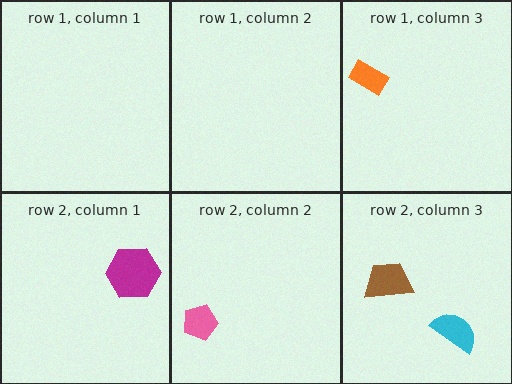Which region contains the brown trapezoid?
The row 2, column 3 region.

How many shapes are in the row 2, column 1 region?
1.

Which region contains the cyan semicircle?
The row 2, column 3 region.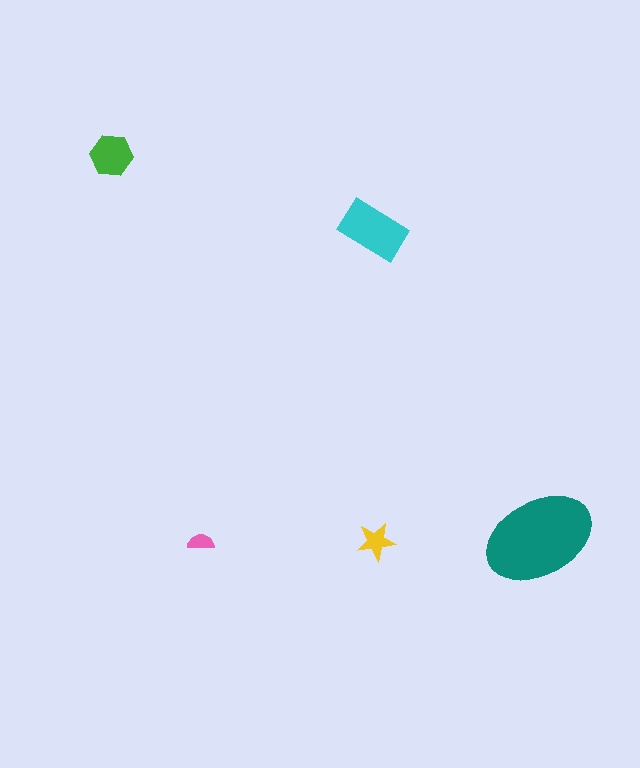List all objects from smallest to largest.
The pink semicircle, the yellow star, the green hexagon, the cyan rectangle, the teal ellipse.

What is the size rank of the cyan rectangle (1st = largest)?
2nd.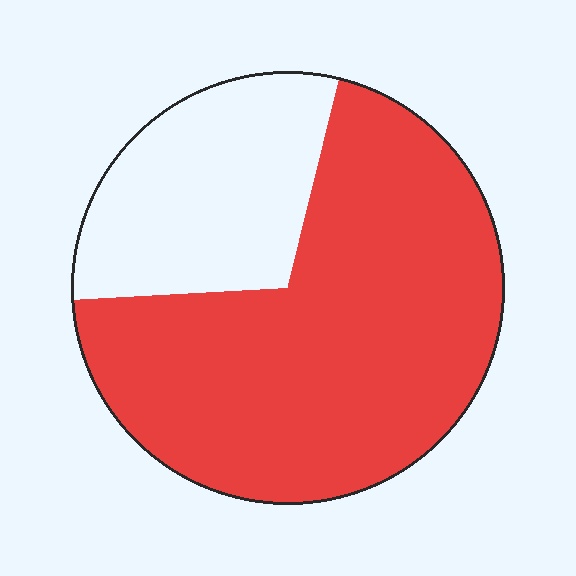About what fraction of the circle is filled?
About two thirds (2/3).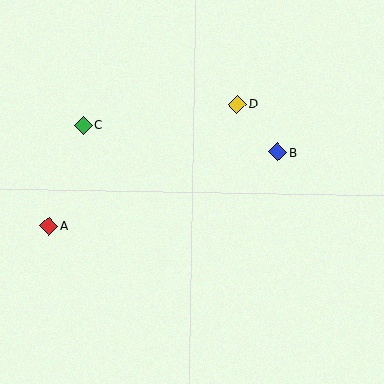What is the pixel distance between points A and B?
The distance between A and B is 240 pixels.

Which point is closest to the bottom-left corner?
Point A is closest to the bottom-left corner.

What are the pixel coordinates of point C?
Point C is at (84, 125).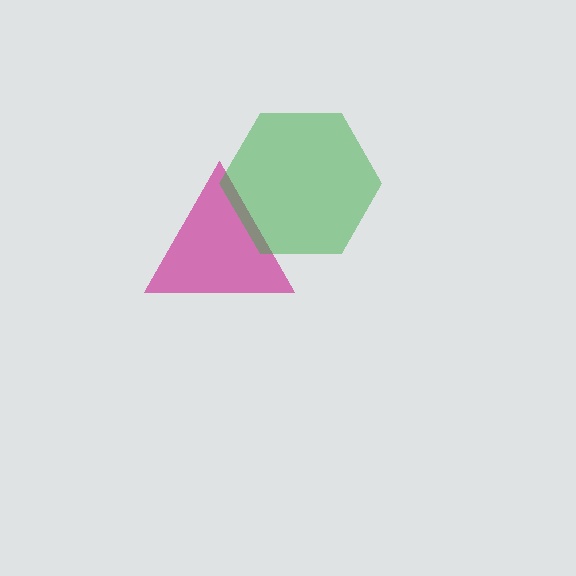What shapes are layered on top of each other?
The layered shapes are: a magenta triangle, a green hexagon.